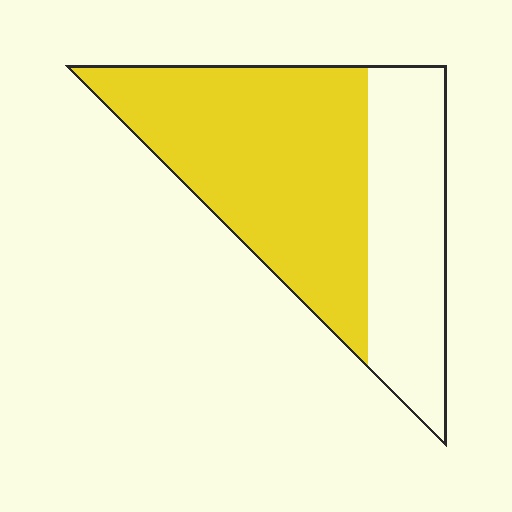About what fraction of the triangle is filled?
About five eighths (5/8).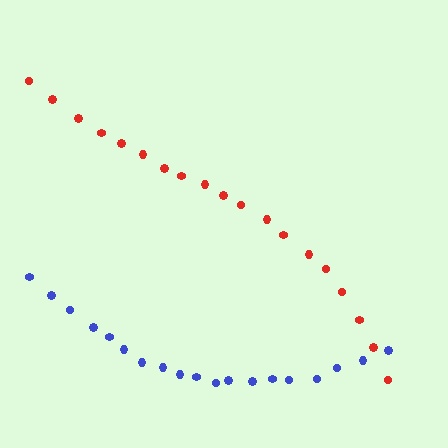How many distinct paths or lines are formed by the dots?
There are 2 distinct paths.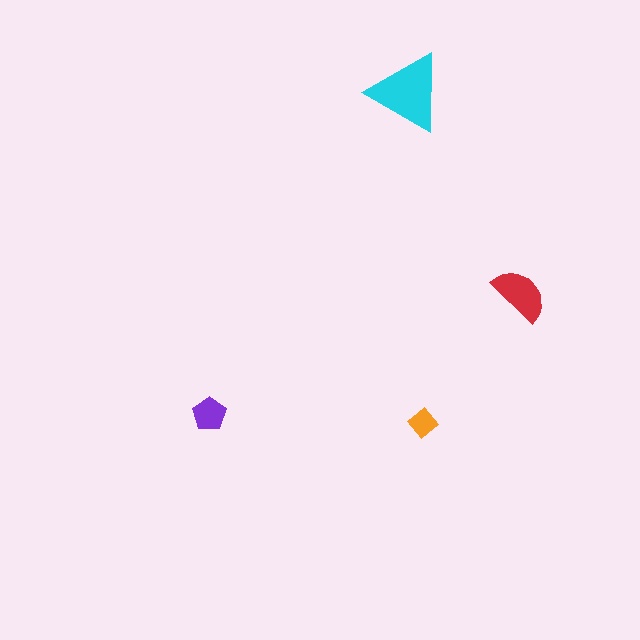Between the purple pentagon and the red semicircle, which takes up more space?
The red semicircle.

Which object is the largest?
The cyan triangle.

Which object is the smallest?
The orange diamond.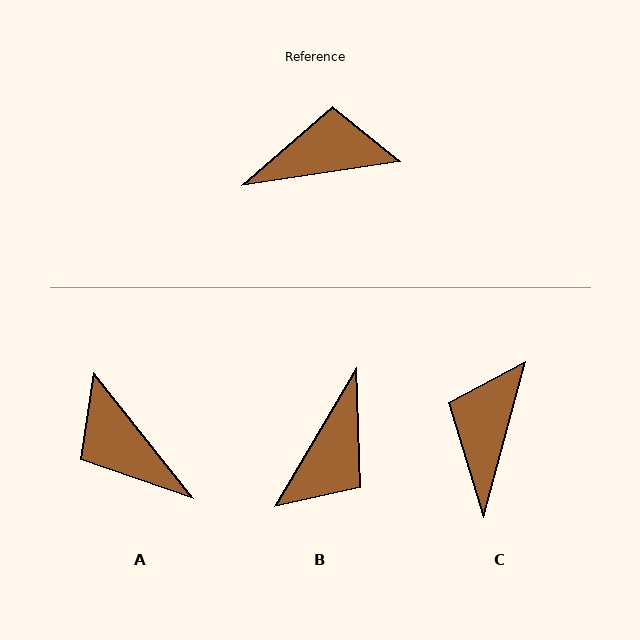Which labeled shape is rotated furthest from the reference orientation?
B, about 129 degrees away.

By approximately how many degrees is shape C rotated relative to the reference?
Approximately 67 degrees counter-clockwise.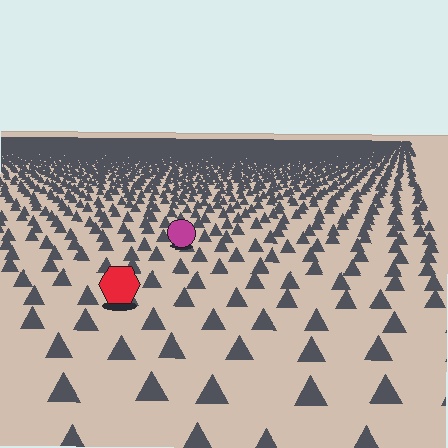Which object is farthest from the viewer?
The magenta circle is farthest from the viewer. It appears smaller and the ground texture around it is denser.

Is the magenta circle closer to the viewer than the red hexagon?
No. The red hexagon is closer — you can tell from the texture gradient: the ground texture is coarser near it.